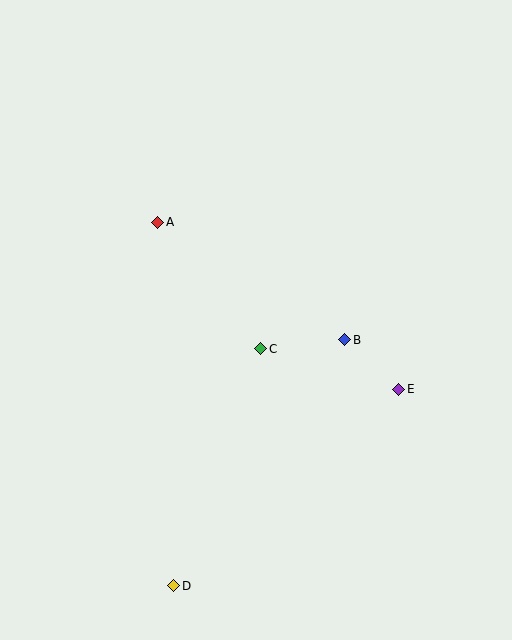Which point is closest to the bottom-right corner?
Point E is closest to the bottom-right corner.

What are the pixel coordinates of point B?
Point B is at (345, 340).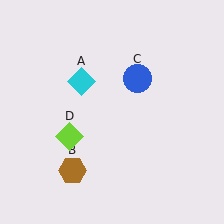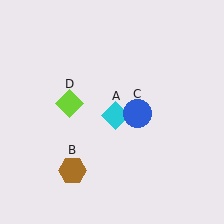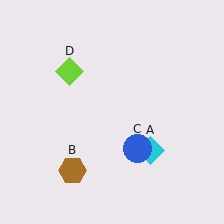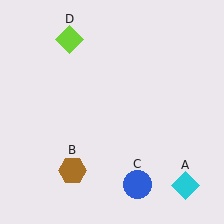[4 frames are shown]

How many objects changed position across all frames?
3 objects changed position: cyan diamond (object A), blue circle (object C), lime diamond (object D).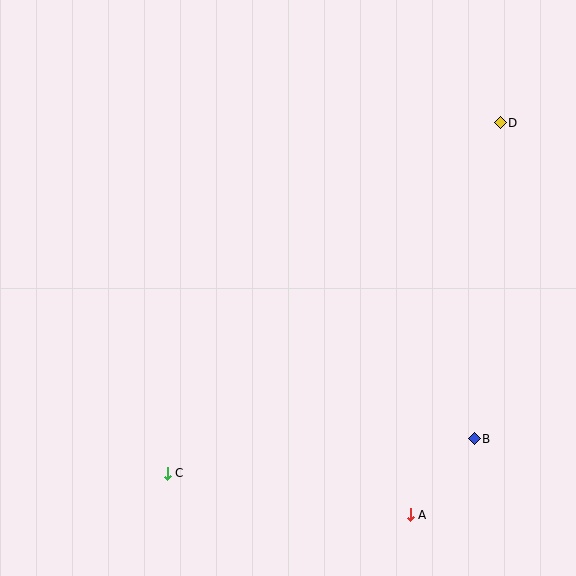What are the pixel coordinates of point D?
Point D is at (500, 123).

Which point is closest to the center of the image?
Point C at (167, 473) is closest to the center.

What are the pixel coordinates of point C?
Point C is at (167, 473).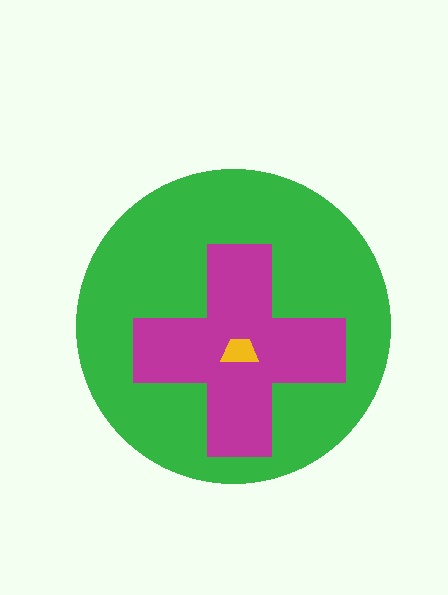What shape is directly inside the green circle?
The magenta cross.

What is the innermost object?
The yellow trapezoid.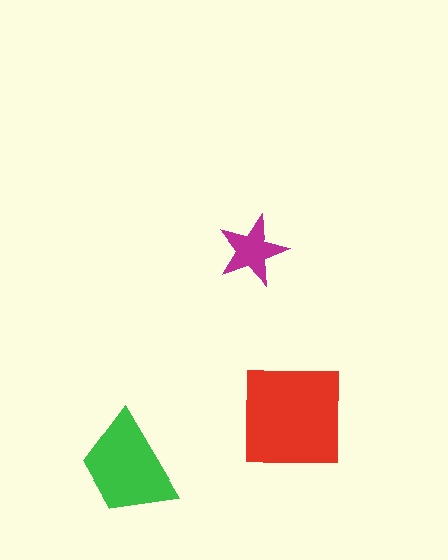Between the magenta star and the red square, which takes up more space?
The red square.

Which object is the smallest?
The magenta star.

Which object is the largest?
The red square.